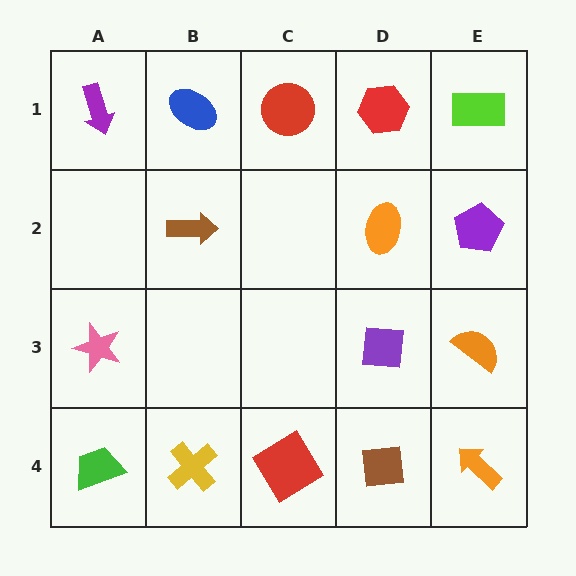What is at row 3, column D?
A purple square.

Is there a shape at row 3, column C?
No, that cell is empty.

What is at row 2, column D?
An orange ellipse.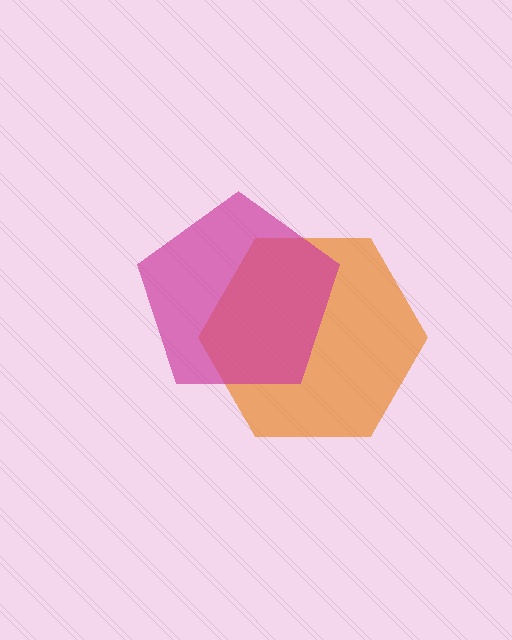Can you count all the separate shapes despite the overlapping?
Yes, there are 2 separate shapes.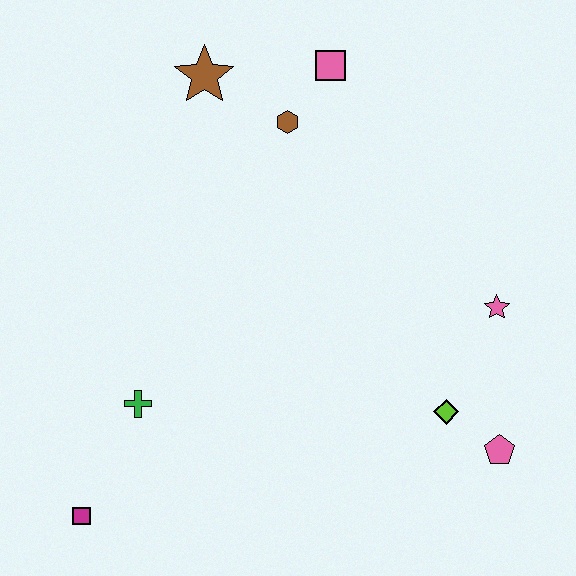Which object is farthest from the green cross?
The pink square is farthest from the green cross.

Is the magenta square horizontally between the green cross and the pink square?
No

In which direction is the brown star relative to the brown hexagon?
The brown star is to the left of the brown hexagon.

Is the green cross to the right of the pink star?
No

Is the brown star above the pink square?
No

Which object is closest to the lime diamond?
The pink pentagon is closest to the lime diamond.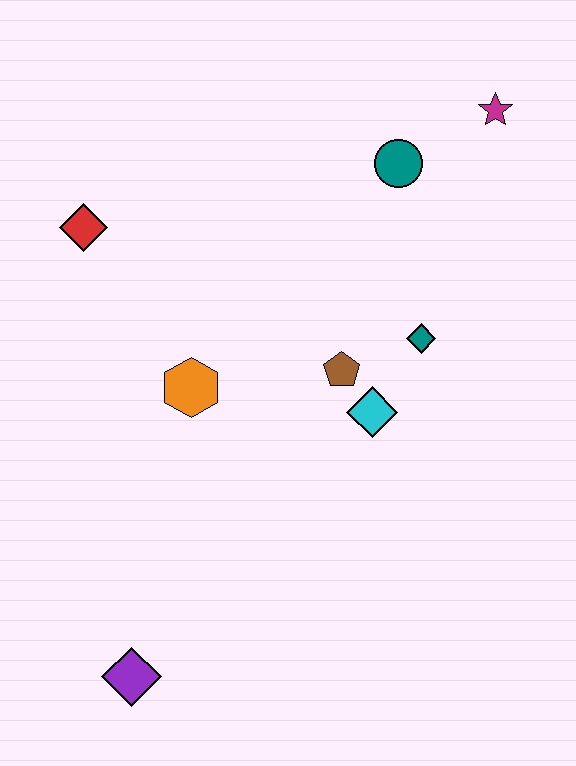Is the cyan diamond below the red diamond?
Yes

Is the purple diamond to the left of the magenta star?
Yes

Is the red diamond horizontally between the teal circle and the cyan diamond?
No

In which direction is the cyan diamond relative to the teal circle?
The cyan diamond is below the teal circle.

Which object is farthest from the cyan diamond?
The purple diamond is farthest from the cyan diamond.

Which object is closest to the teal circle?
The magenta star is closest to the teal circle.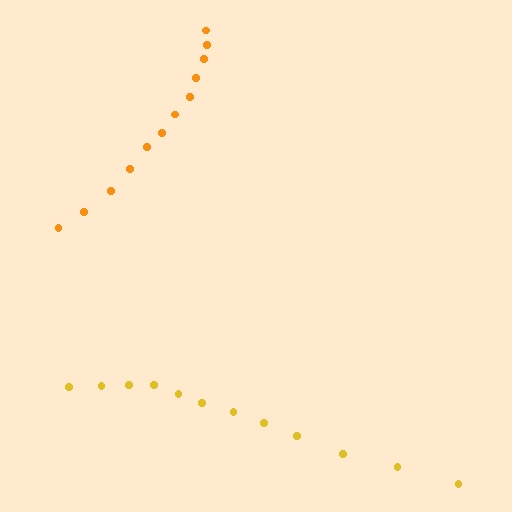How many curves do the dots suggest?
There are 2 distinct paths.